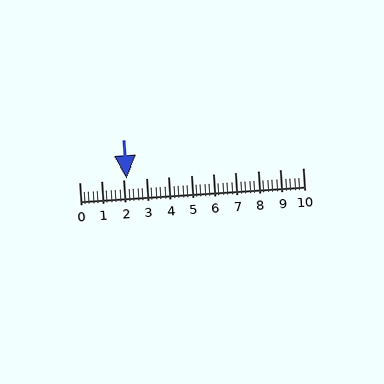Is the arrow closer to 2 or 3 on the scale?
The arrow is closer to 2.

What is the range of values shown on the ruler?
The ruler shows values from 0 to 10.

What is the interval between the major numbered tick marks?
The major tick marks are spaced 1 units apart.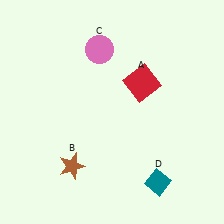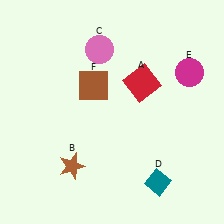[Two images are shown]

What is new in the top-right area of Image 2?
A magenta circle (E) was added in the top-right area of Image 2.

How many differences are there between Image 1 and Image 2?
There are 2 differences between the two images.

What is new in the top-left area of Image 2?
A brown square (F) was added in the top-left area of Image 2.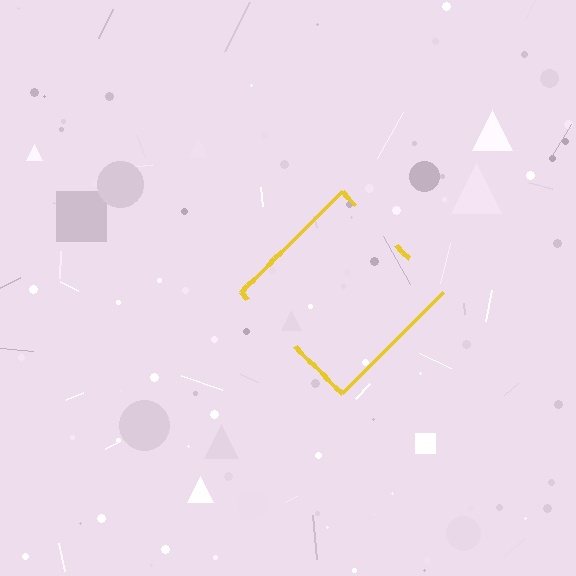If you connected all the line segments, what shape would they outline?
They would outline a diamond.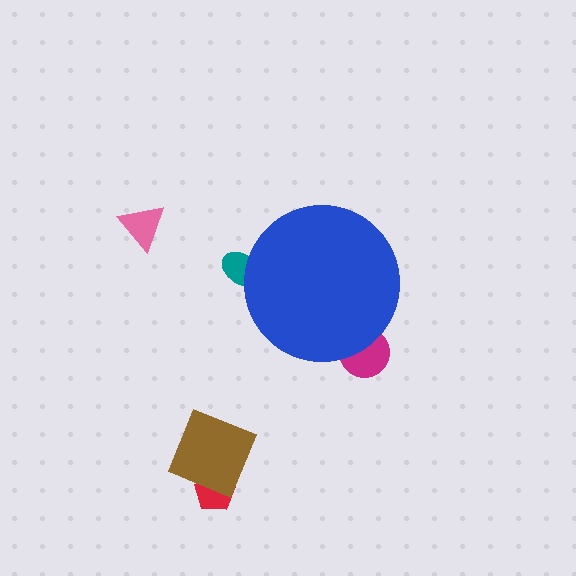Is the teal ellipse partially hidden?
Yes, the teal ellipse is partially hidden behind the blue circle.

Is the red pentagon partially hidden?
No, the red pentagon is fully visible.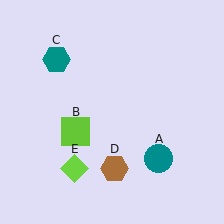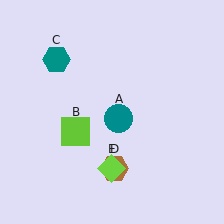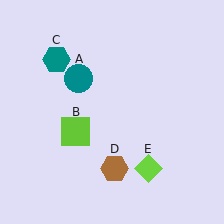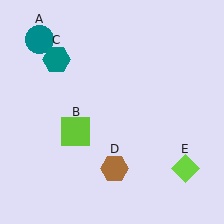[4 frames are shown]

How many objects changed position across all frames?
2 objects changed position: teal circle (object A), lime diamond (object E).